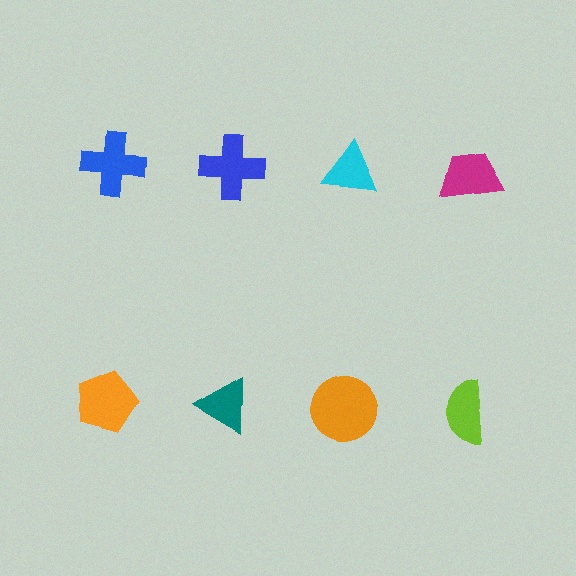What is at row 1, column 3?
A cyan triangle.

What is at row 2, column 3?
An orange circle.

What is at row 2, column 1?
An orange pentagon.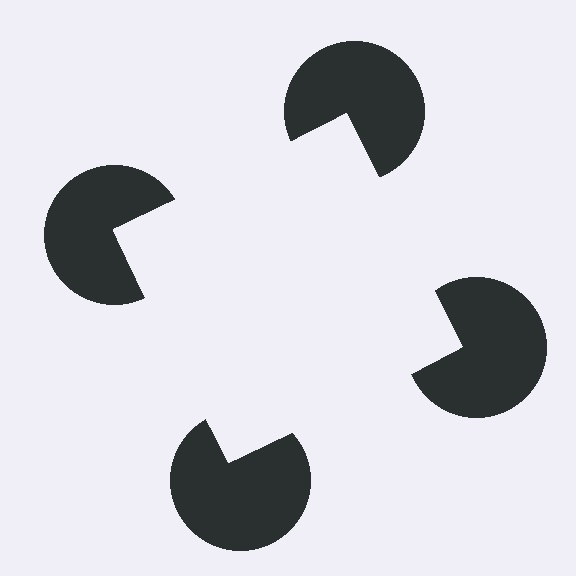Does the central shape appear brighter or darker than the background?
It typically appears slightly brighter than the background, even though no actual brightness change is drawn.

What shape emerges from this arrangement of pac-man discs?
An illusory square — its edges are inferred from the aligned wedge cuts in the pac-man discs, not physically drawn.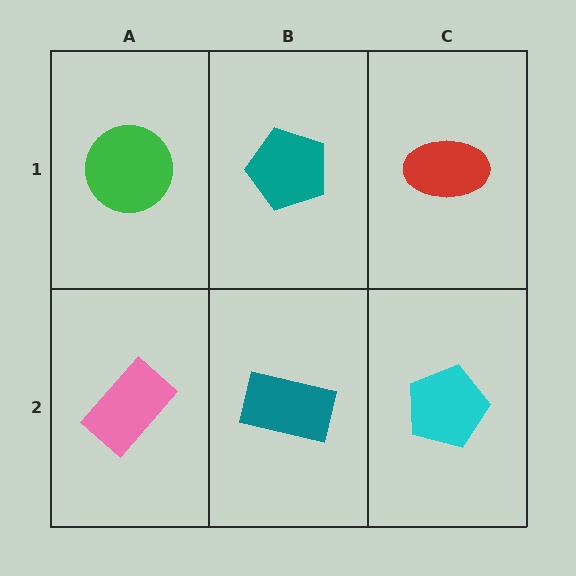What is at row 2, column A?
A pink rectangle.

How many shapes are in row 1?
3 shapes.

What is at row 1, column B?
A teal pentagon.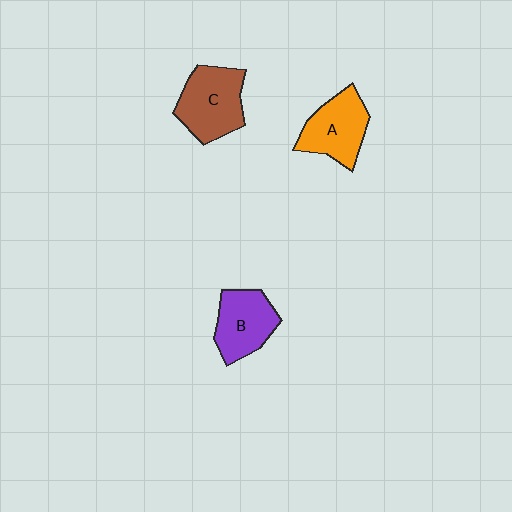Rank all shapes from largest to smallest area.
From largest to smallest: C (brown), A (orange), B (purple).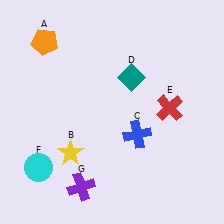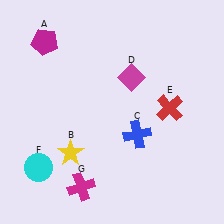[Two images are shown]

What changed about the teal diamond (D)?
In Image 1, D is teal. In Image 2, it changed to magenta.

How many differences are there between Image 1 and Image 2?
There are 3 differences between the two images.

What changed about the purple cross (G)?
In Image 1, G is purple. In Image 2, it changed to magenta.